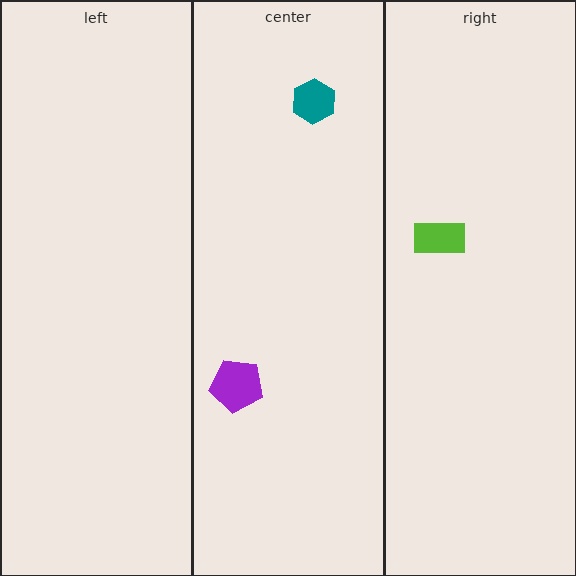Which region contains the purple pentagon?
The center region.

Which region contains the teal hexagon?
The center region.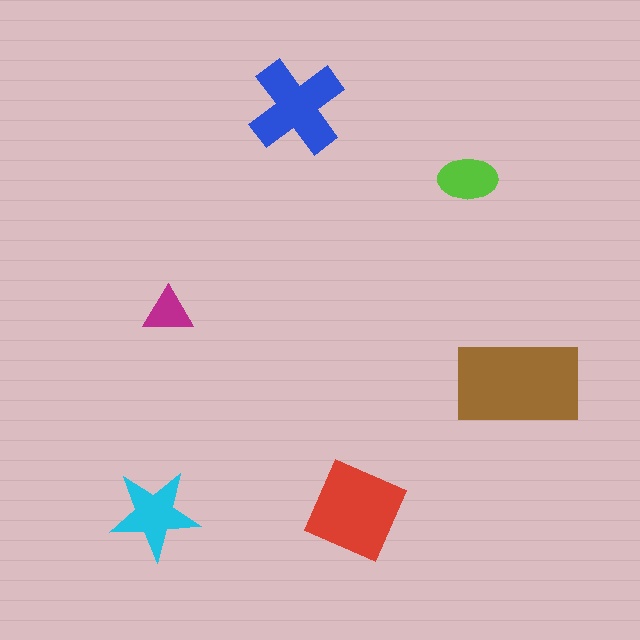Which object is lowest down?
The cyan star is bottommost.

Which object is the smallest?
The magenta triangle.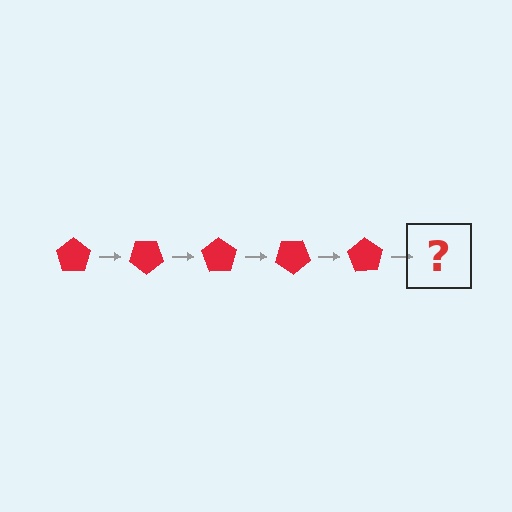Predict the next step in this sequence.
The next step is a red pentagon rotated 175 degrees.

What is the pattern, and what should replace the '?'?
The pattern is that the pentagon rotates 35 degrees each step. The '?' should be a red pentagon rotated 175 degrees.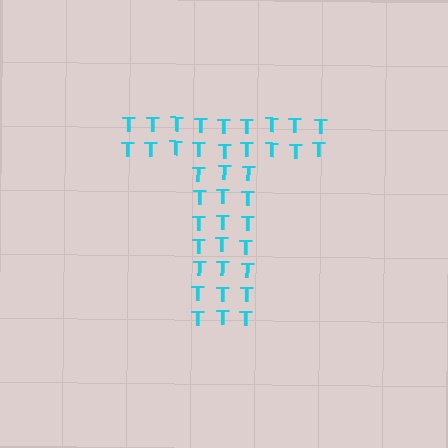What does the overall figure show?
The overall figure shows the letter T.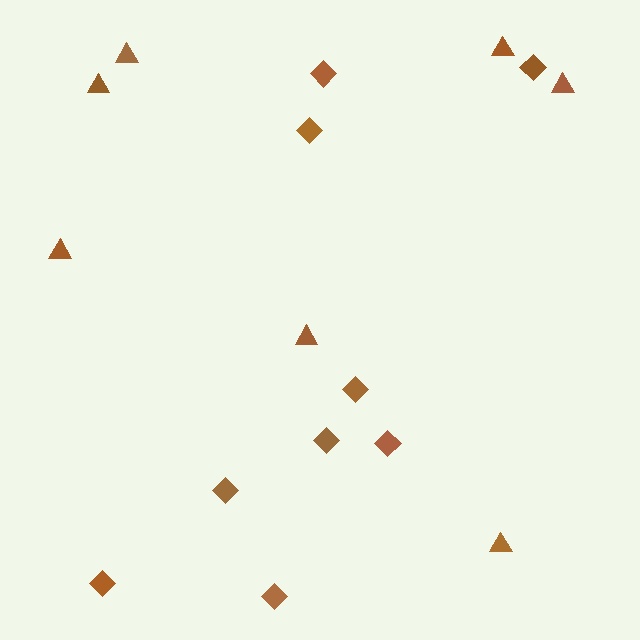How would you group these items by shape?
There are 2 groups: one group of diamonds (9) and one group of triangles (7).